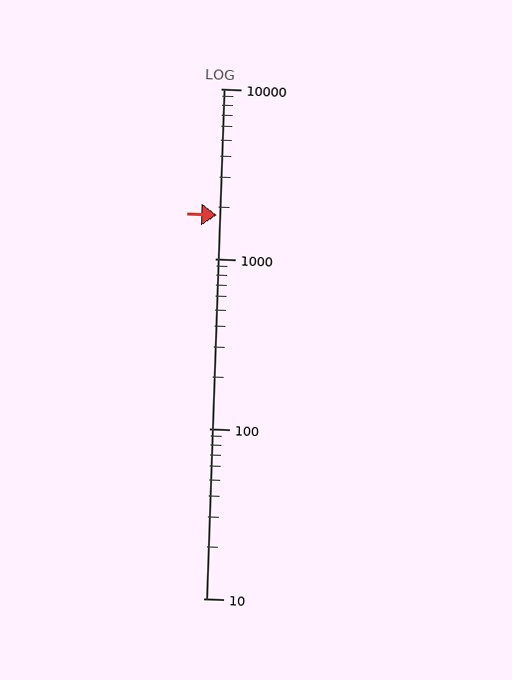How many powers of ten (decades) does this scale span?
The scale spans 3 decades, from 10 to 10000.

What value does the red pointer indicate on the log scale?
The pointer indicates approximately 1800.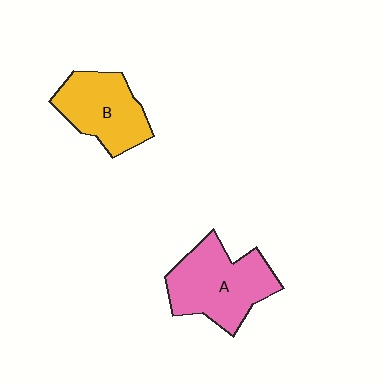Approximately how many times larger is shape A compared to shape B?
Approximately 1.2 times.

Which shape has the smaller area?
Shape B (yellow).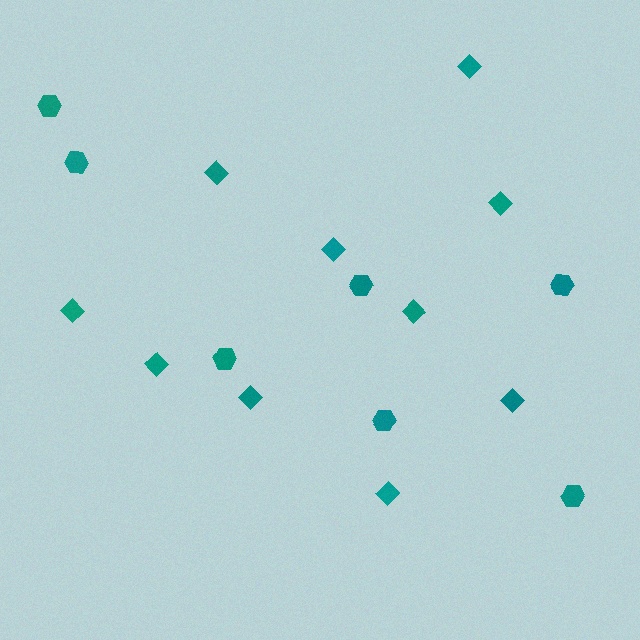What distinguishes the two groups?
There are 2 groups: one group of hexagons (7) and one group of diamonds (10).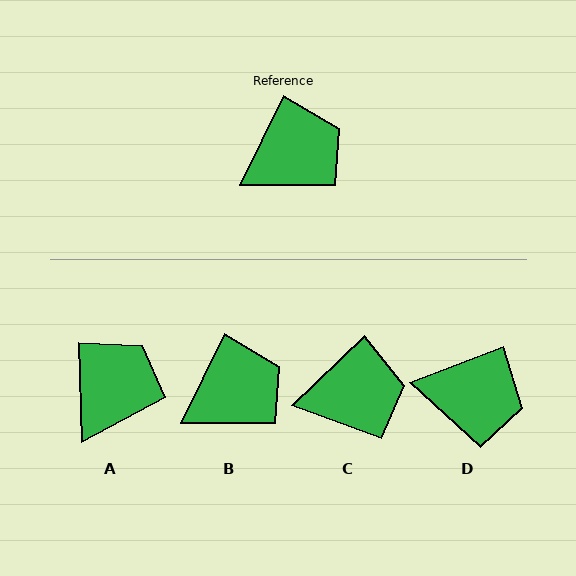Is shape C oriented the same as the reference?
No, it is off by about 20 degrees.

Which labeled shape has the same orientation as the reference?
B.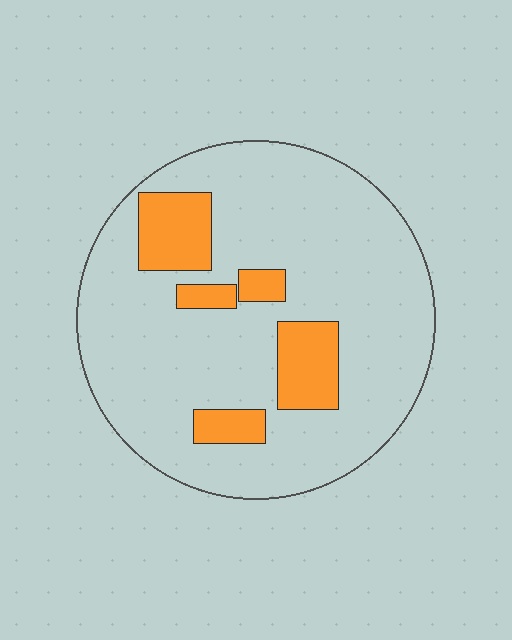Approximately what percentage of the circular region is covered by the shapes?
Approximately 15%.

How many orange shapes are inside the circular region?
5.